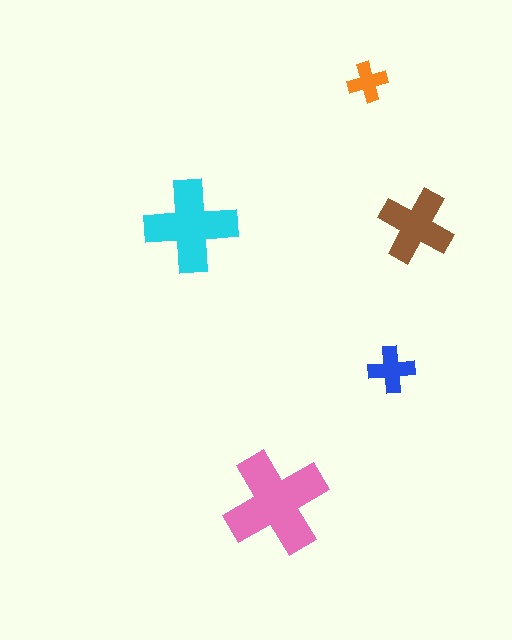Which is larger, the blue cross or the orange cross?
The blue one.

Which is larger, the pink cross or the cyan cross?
The pink one.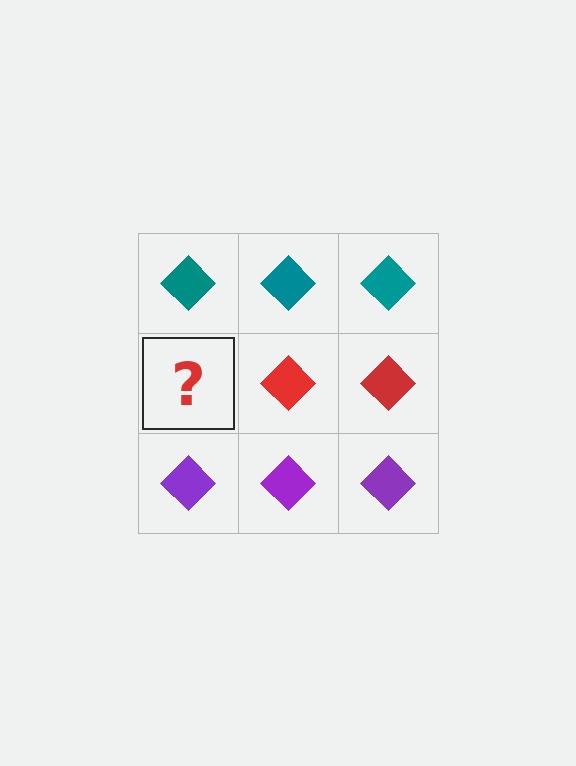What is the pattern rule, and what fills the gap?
The rule is that each row has a consistent color. The gap should be filled with a red diamond.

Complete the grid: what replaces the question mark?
The question mark should be replaced with a red diamond.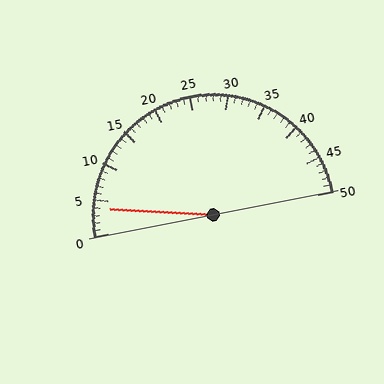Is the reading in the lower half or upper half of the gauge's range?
The reading is in the lower half of the range (0 to 50).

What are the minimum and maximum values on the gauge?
The gauge ranges from 0 to 50.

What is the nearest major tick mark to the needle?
The nearest major tick mark is 5.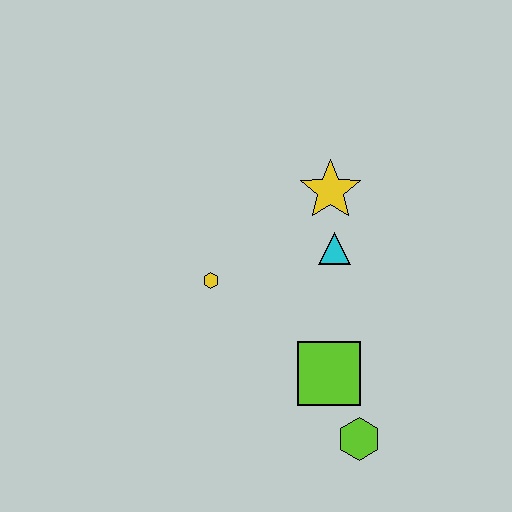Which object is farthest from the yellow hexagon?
The lime hexagon is farthest from the yellow hexagon.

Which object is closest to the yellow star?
The cyan triangle is closest to the yellow star.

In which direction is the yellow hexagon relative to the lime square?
The yellow hexagon is to the left of the lime square.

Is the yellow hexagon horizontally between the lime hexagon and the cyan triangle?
No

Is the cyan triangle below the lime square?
No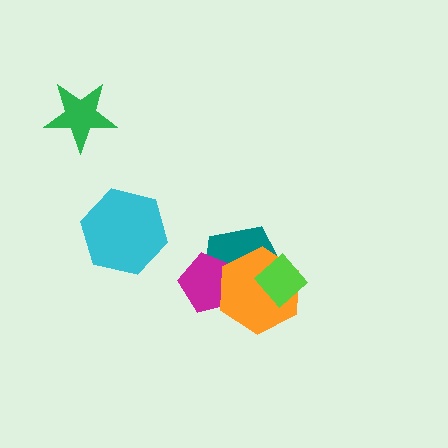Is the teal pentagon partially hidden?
Yes, it is partially covered by another shape.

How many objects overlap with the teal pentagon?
3 objects overlap with the teal pentagon.